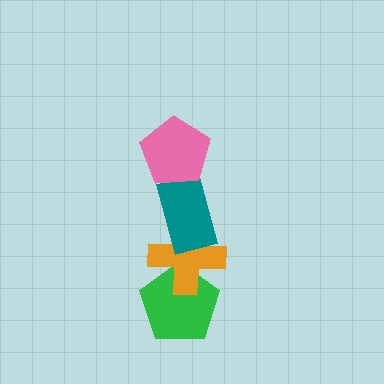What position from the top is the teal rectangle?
The teal rectangle is 2nd from the top.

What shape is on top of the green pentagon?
The orange cross is on top of the green pentagon.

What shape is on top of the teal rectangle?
The pink pentagon is on top of the teal rectangle.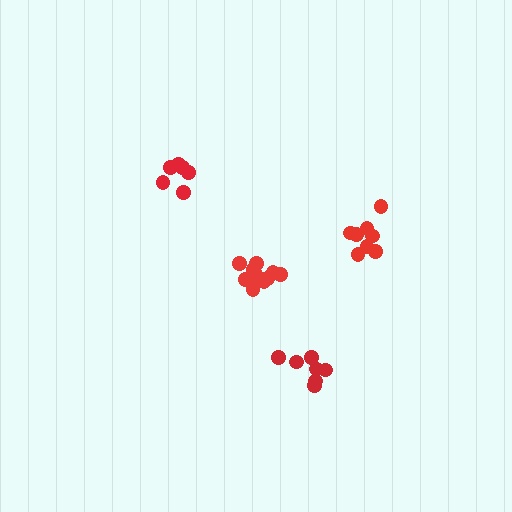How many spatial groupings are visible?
There are 4 spatial groupings.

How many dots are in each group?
Group 1: 8 dots, Group 2: 11 dots, Group 3: 6 dots, Group 4: 7 dots (32 total).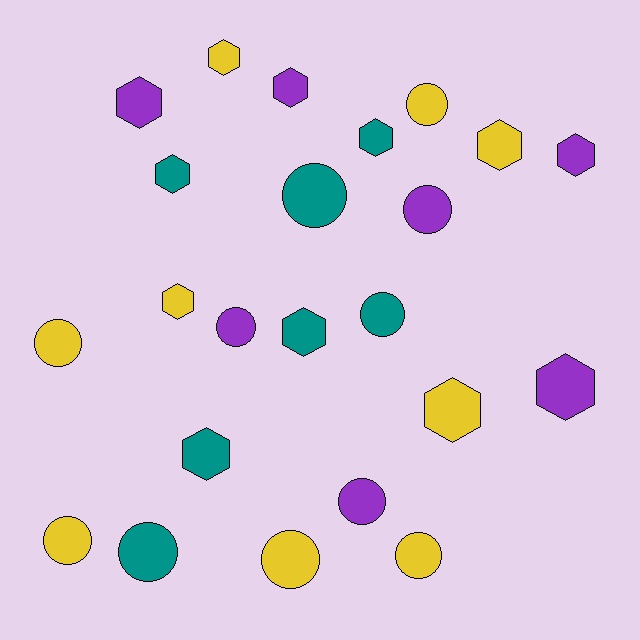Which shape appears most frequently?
Hexagon, with 12 objects.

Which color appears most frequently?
Yellow, with 9 objects.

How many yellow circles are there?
There are 5 yellow circles.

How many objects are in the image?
There are 23 objects.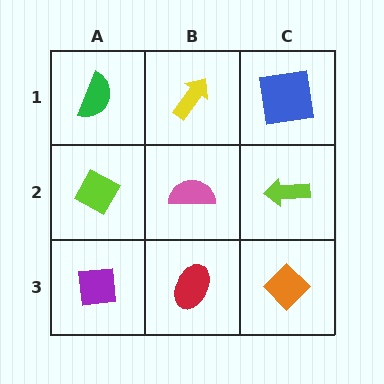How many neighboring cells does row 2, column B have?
4.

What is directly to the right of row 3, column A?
A red ellipse.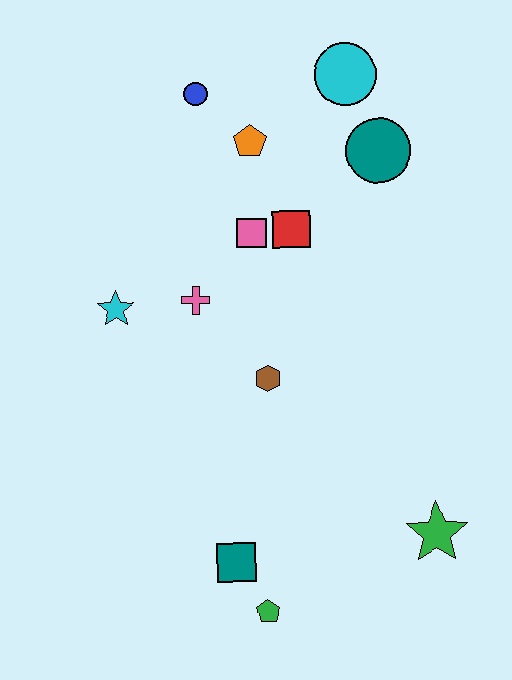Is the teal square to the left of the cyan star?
No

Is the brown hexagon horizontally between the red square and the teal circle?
No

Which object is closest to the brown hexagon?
The pink cross is closest to the brown hexagon.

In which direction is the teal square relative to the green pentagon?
The teal square is above the green pentagon.